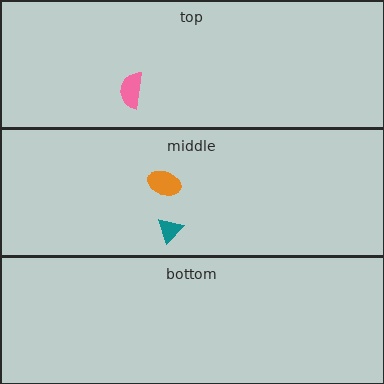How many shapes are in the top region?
1.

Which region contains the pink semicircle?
The top region.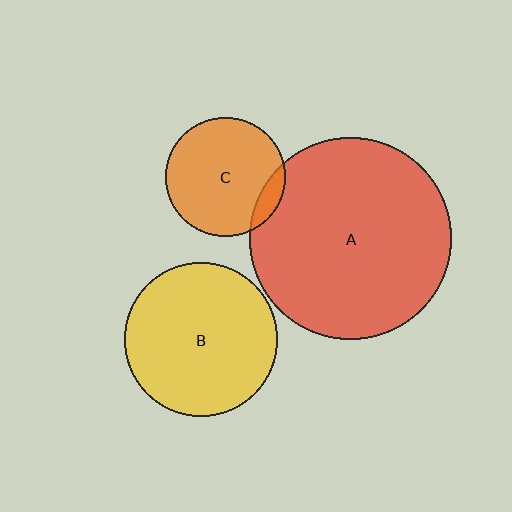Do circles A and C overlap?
Yes.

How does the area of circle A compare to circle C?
Approximately 2.9 times.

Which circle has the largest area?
Circle A (red).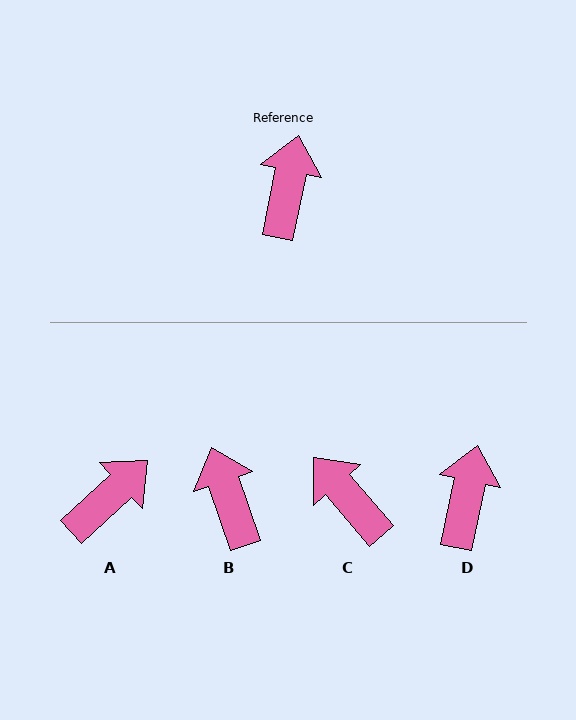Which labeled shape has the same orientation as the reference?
D.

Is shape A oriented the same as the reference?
No, it is off by about 36 degrees.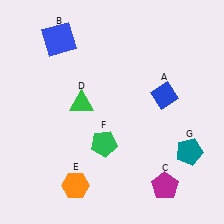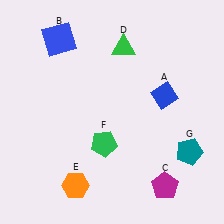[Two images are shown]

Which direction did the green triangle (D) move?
The green triangle (D) moved up.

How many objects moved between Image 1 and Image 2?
1 object moved between the two images.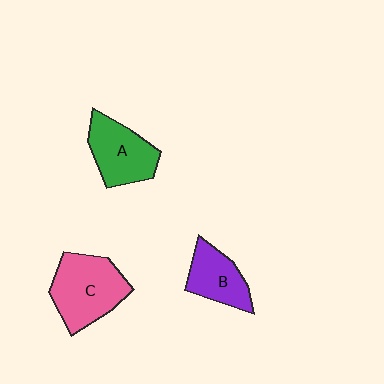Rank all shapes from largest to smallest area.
From largest to smallest: C (pink), A (green), B (purple).